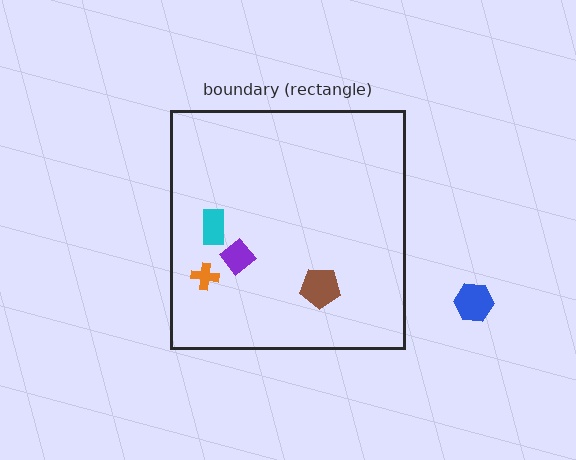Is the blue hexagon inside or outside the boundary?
Outside.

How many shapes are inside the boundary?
4 inside, 1 outside.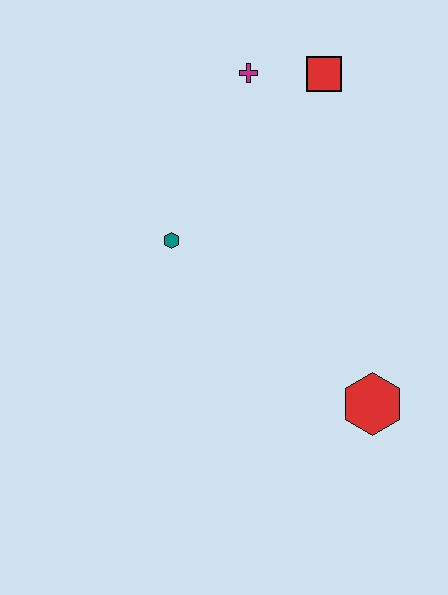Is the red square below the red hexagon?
No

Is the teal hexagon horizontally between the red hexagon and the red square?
No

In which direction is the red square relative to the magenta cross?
The red square is to the right of the magenta cross.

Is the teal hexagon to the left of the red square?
Yes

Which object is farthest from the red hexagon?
The magenta cross is farthest from the red hexagon.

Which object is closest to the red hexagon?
The teal hexagon is closest to the red hexagon.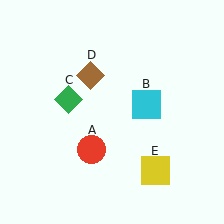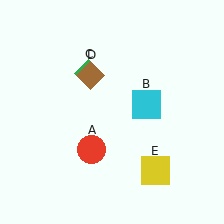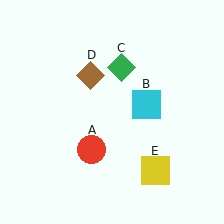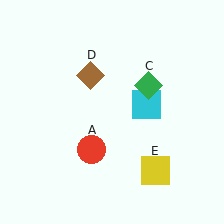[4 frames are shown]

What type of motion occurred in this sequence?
The green diamond (object C) rotated clockwise around the center of the scene.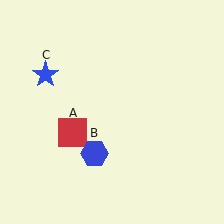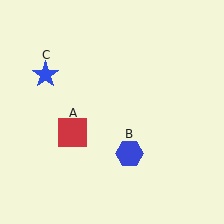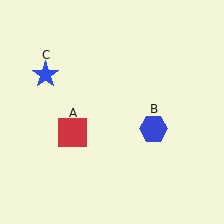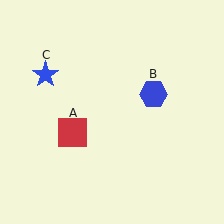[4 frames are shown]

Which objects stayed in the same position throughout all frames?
Red square (object A) and blue star (object C) remained stationary.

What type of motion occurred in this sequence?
The blue hexagon (object B) rotated counterclockwise around the center of the scene.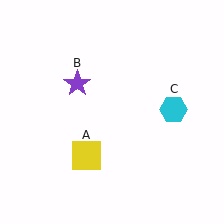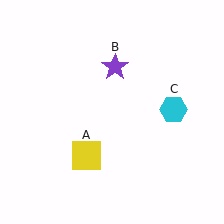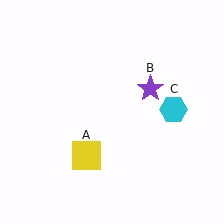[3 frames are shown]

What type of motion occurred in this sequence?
The purple star (object B) rotated clockwise around the center of the scene.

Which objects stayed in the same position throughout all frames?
Yellow square (object A) and cyan hexagon (object C) remained stationary.